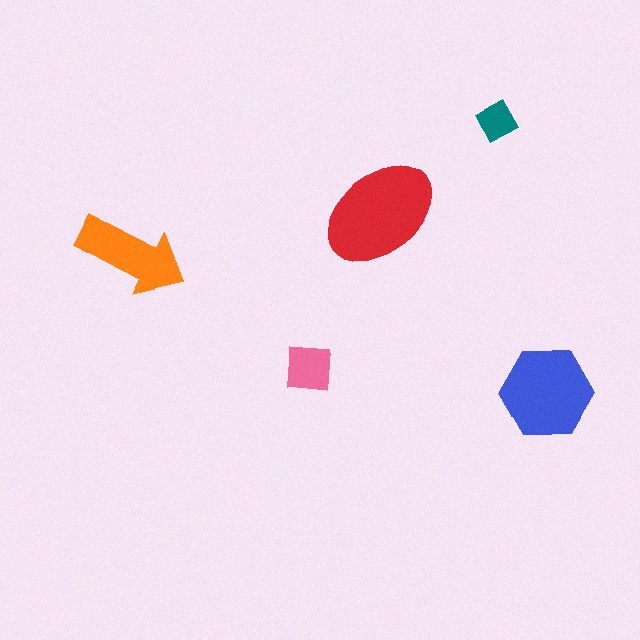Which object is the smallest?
The teal square.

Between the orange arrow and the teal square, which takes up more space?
The orange arrow.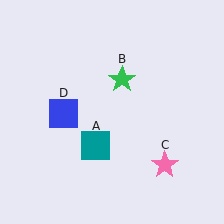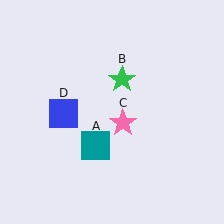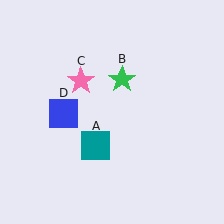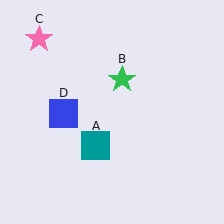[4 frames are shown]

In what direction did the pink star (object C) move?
The pink star (object C) moved up and to the left.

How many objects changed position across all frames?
1 object changed position: pink star (object C).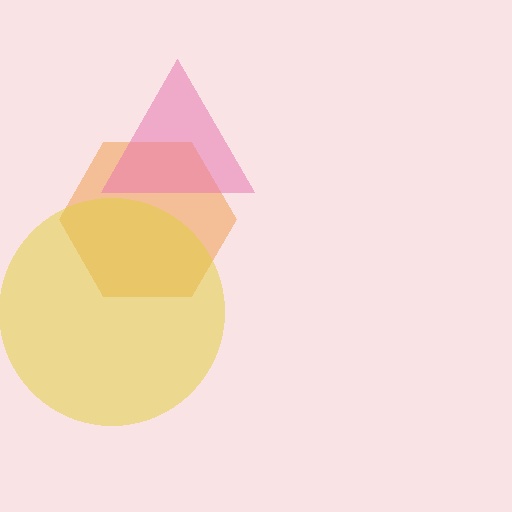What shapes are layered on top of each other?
The layered shapes are: an orange hexagon, a yellow circle, a pink triangle.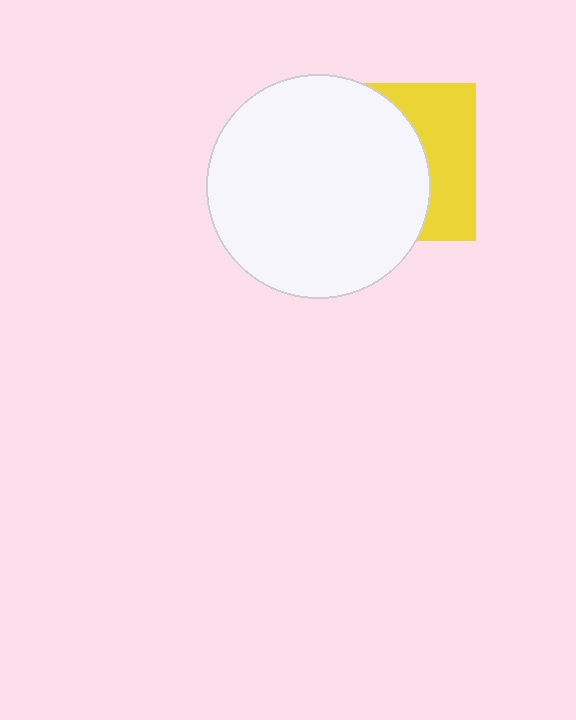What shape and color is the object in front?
The object in front is a white circle.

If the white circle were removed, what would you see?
You would see the complete yellow square.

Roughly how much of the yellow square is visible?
A small part of it is visible (roughly 37%).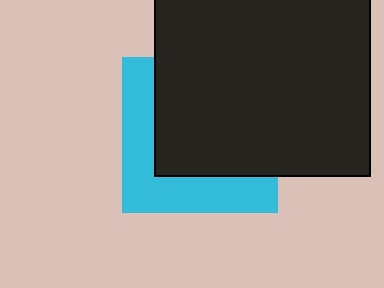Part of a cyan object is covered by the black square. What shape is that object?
It is a square.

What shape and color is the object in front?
The object in front is a black square.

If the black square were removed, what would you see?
You would see the complete cyan square.